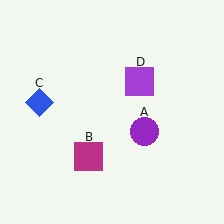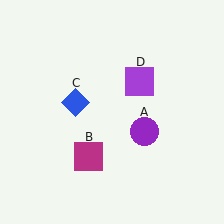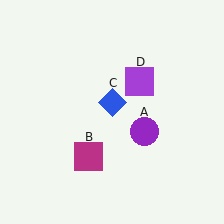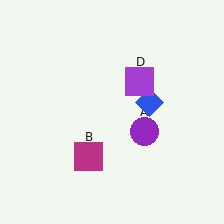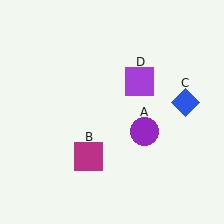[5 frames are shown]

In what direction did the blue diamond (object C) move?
The blue diamond (object C) moved right.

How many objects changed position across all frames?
1 object changed position: blue diamond (object C).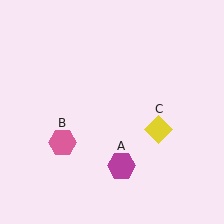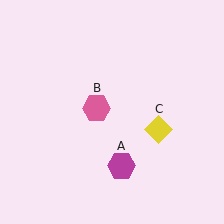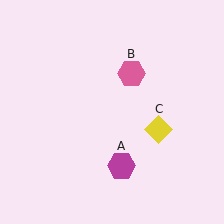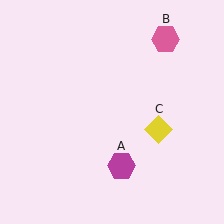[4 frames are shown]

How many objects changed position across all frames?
1 object changed position: pink hexagon (object B).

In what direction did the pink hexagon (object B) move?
The pink hexagon (object B) moved up and to the right.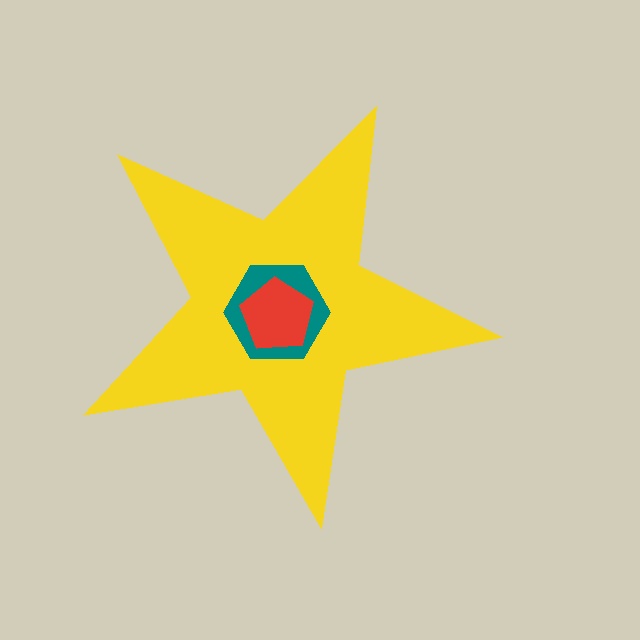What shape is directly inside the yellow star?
The teal hexagon.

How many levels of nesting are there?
3.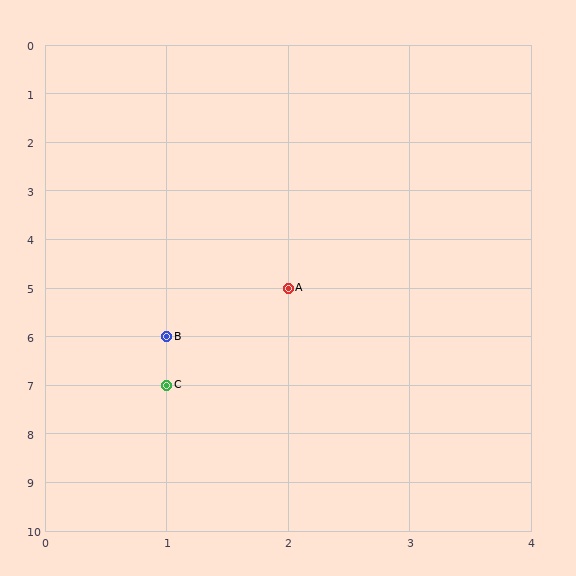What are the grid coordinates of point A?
Point A is at grid coordinates (2, 5).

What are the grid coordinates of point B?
Point B is at grid coordinates (1, 6).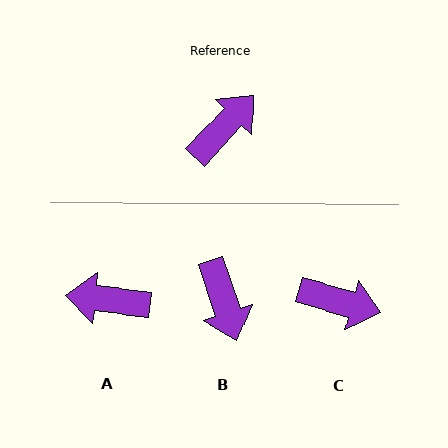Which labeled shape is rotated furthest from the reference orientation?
A, about 127 degrees away.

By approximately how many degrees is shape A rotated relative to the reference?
Approximately 127 degrees counter-clockwise.